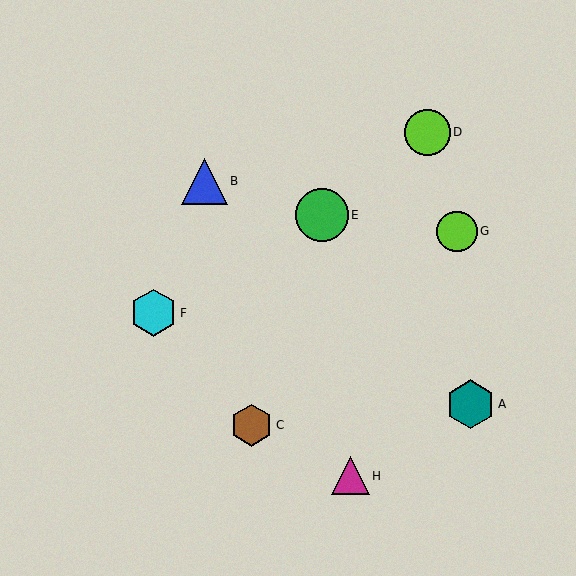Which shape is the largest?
The green circle (labeled E) is the largest.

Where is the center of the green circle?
The center of the green circle is at (322, 215).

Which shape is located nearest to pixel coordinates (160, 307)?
The cyan hexagon (labeled F) at (153, 313) is nearest to that location.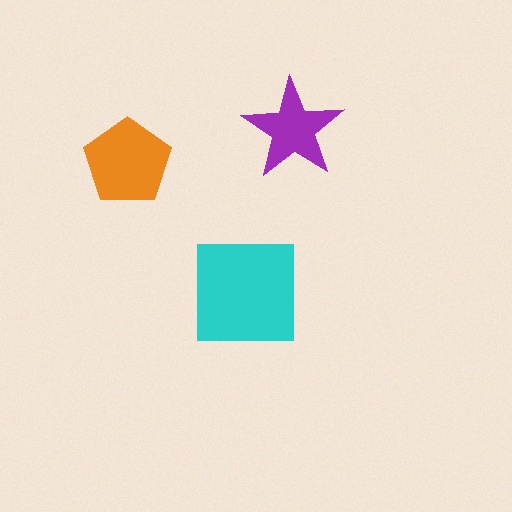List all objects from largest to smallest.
The cyan square, the orange pentagon, the purple star.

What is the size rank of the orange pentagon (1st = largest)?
2nd.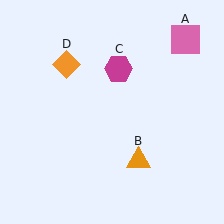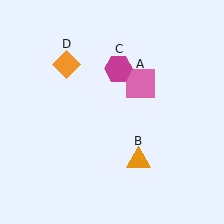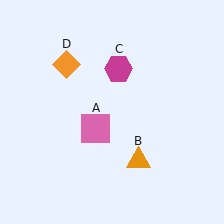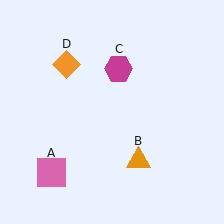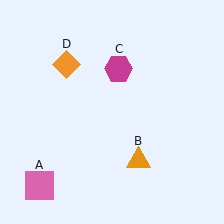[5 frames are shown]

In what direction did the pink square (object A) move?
The pink square (object A) moved down and to the left.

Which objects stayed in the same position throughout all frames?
Orange triangle (object B) and magenta hexagon (object C) and orange diamond (object D) remained stationary.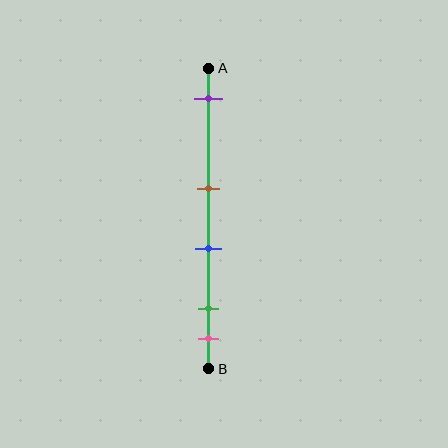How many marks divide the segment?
There are 5 marks dividing the segment.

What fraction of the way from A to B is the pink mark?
The pink mark is approximately 90% (0.9) of the way from A to B.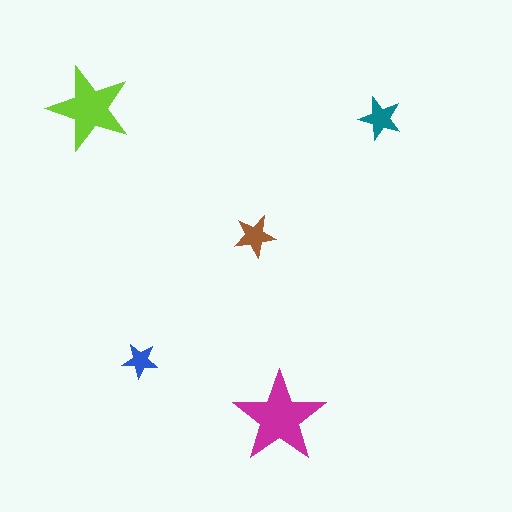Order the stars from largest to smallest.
the magenta one, the lime one, the teal one, the brown one, the blue one.